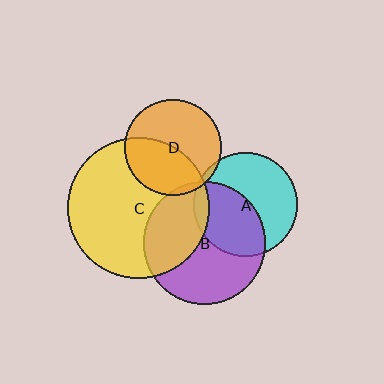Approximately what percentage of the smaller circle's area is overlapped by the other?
Approximately 45%.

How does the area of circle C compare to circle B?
Approximately 1.3 times.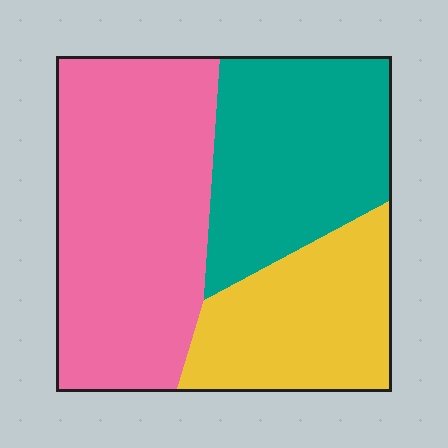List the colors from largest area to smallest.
From largest to smallest: pink, teal, yellow.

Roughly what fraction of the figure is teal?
Teal takes up about one third (1/3) of the figure.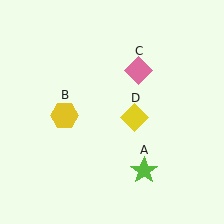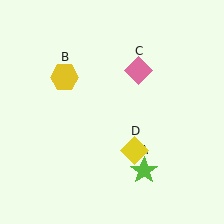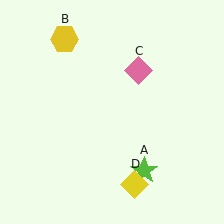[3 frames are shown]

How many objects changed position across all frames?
2 objects changed position: yellow hexagon (object B), yellow diamond (object D).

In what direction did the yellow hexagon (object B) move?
The yellow hexagon (object B) moved up.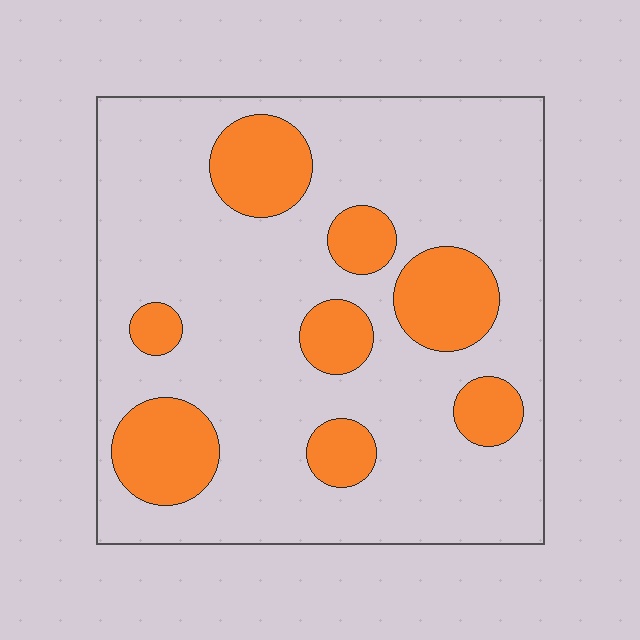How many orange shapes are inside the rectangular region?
8.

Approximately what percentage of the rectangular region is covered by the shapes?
Approximately 20%.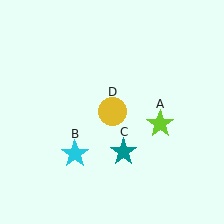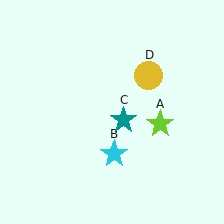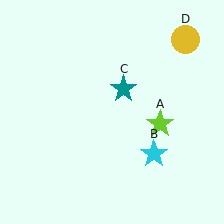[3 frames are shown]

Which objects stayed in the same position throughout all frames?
Lime star (object A) remained stationary.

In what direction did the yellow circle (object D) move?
The yellow circle (object D) moved up and to the right.